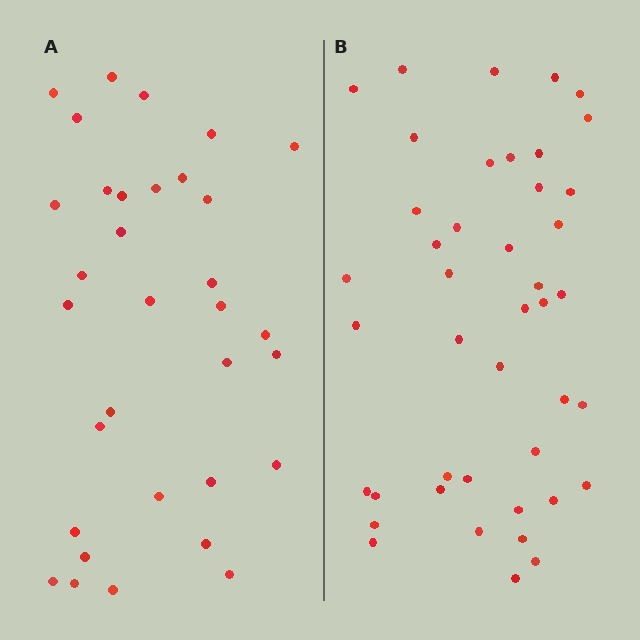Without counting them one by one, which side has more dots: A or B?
Region B (the right region) has more dots.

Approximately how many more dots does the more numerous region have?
Region B has roughly 10 or so more dots than region A.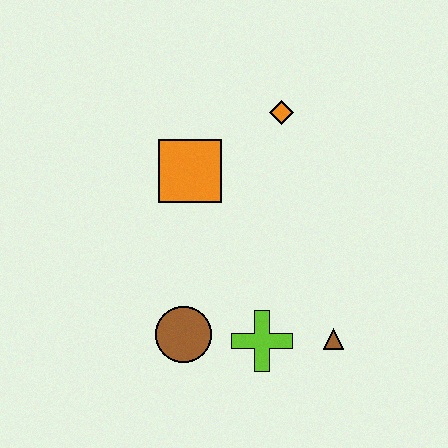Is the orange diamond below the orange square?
No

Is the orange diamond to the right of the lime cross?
Yes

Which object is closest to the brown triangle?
The lime cross is closest to the brown triangle.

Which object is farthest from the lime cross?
The orange diamond is farthest from the lime cross.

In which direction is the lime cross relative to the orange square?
The lime cross is below the orange square.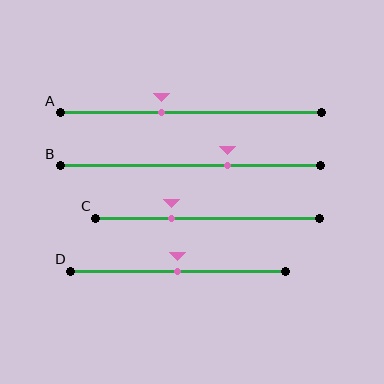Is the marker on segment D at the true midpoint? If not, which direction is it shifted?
Yes, the marker on segment D is at the true midpoint.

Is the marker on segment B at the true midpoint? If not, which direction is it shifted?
No, the marker on segment B is shifted to the right by about 14% of the segment length.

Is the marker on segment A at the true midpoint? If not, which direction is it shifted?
No, the marker on segment A is shifted to the left by about 11% of the segment length.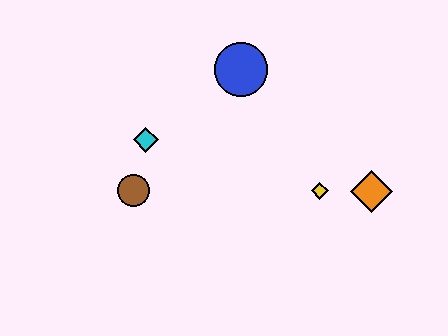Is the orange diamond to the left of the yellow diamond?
No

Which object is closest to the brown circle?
The cyan diamond is closest to the brown circle.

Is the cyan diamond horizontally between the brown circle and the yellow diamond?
Yes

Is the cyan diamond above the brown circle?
Yes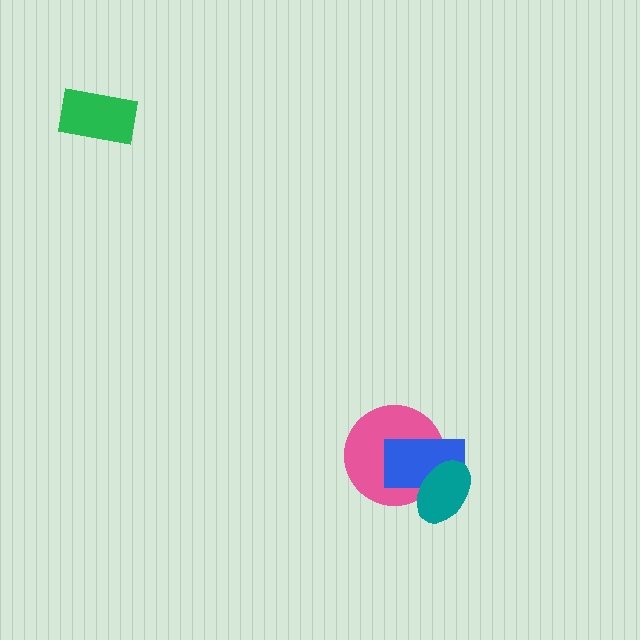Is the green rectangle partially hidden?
No, no other shape covers it.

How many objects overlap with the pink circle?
2 objects overlap with the pink circle.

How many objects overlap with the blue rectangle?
2 objects overlap with the blue rectangle.